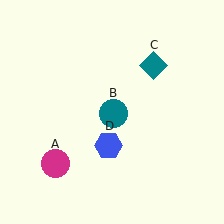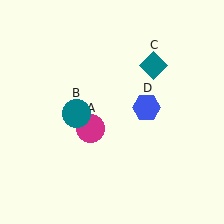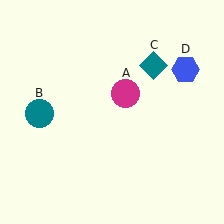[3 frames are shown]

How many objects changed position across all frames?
3 objects changed position: magenta circle (object A), teal circle (object B), blue hexagon (object D).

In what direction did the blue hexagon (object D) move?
The blue hexagon (object D) moved up and to the right.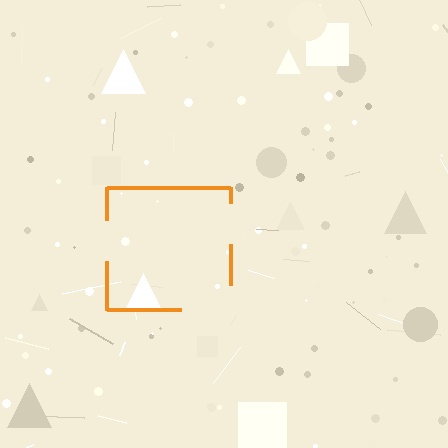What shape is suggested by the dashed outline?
The dashed outline suggests a square.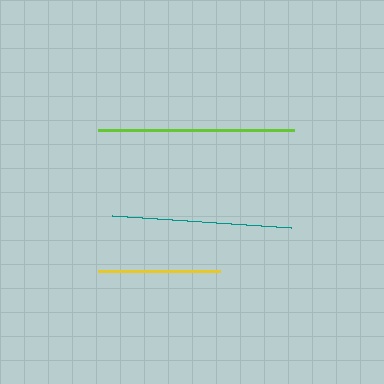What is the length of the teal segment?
The teal segment is approximately 179 pixels long.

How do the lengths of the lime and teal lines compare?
The lime and teal lines are approximately the same length.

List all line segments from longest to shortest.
From longest to shortest: lime, teal, yellow.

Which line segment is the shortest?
The yellow line is the shortest at approximately 122 pixels.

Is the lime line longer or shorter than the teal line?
The lime line is longer than the teal line.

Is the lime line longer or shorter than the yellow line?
The lime line is longer than the yellow line.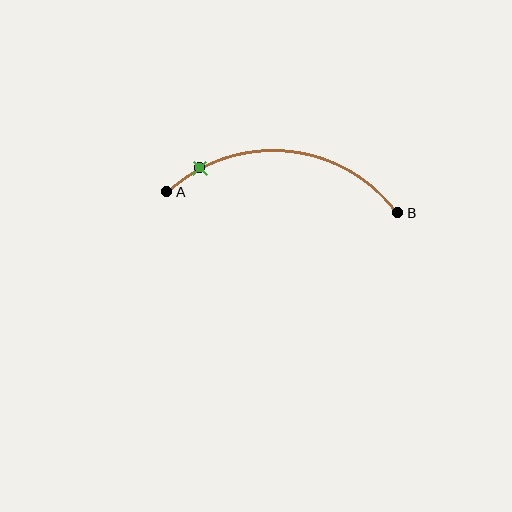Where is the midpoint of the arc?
The arc midpoint is the point on the curve farthest from the straight line joining A and B. It sits above that line.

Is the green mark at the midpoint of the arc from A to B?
No. The green mark lies on the arc but is closer to endpoint A. The arc midpoint would be at the point on the curve equidistant along the arc from both A and B.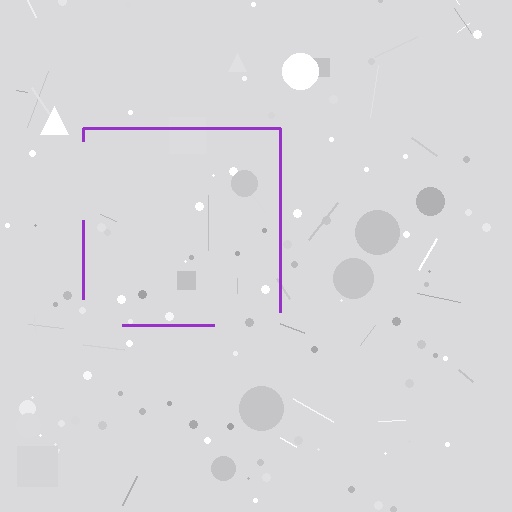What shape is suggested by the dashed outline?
The dashed outline suggests a square.